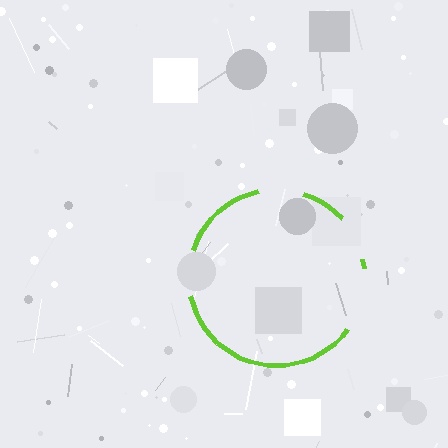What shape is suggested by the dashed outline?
The dashed outline suggests a circle.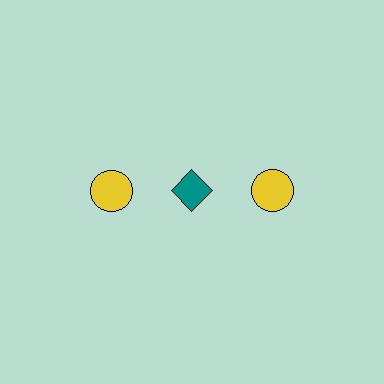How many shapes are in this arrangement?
There are 3 shapes arranged in a grid pattern.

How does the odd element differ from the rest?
It differs in both color (teal instead of yellow) and shape (diamond instead of circle).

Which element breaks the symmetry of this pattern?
The teal diamond in the top row, second from left column breaks the symmetry. All other shapes are yellow circles.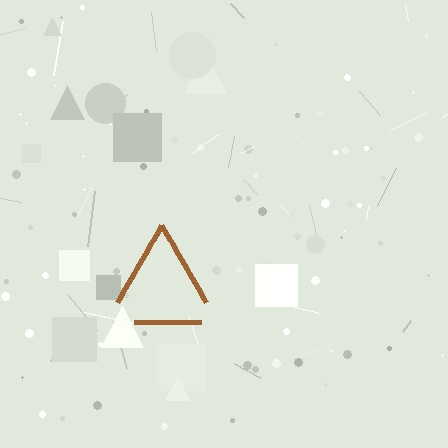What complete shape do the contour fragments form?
The contour fragments form a triangle.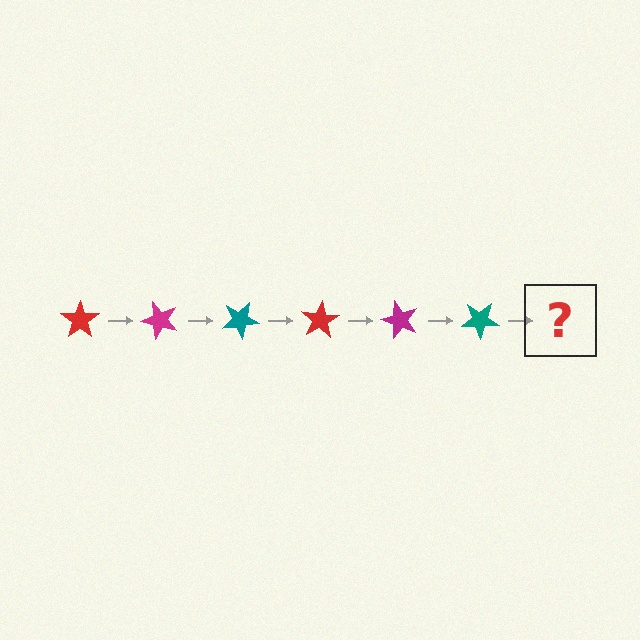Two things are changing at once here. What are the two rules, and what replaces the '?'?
The two rules are that it rotates 50 degrees each step and the color cycles through red, magenta, and teal. The '?' should be a red star, rotated 300 degrees from the start.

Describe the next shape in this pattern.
It should be a red star, rotated 300 degrees from the start.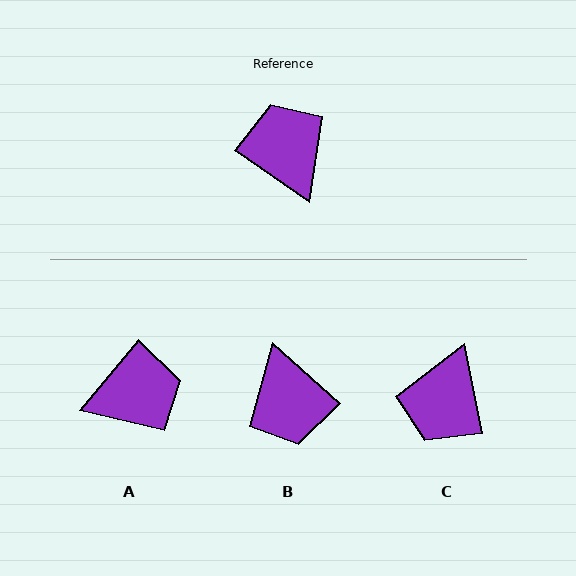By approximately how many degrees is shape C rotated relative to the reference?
Approximately 136 degrees counter-clockwise.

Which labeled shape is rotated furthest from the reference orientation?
B, about 172 degrees away.